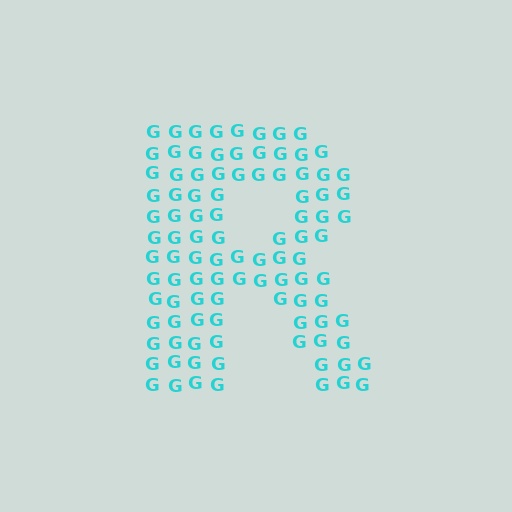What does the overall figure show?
The overall figure shows the letter R.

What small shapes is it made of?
It is made of small letter G's.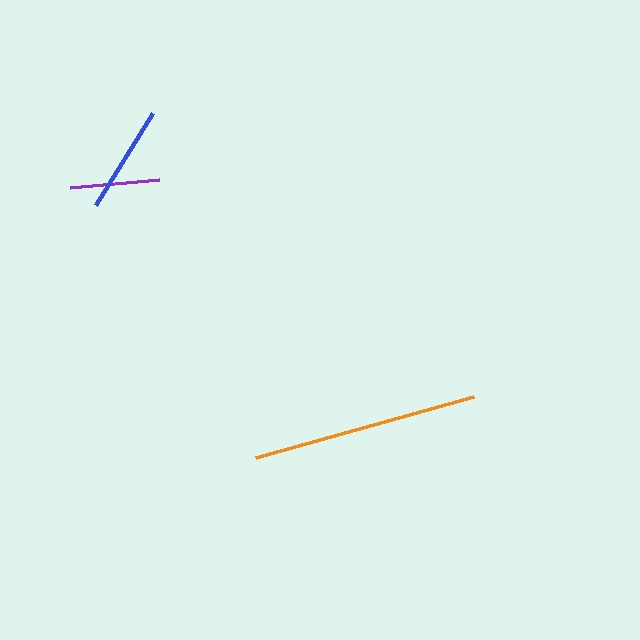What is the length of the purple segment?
The purple segment is approximately 89 pixels long.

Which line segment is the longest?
The orange line is the longest at approximately 226 pixels.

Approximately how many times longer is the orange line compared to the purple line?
The orange line is approximately 2.5 times the length of the purple line.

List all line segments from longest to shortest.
From longest to shortest: orange, blue, purple.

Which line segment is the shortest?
The purple line is the shortest at approximately 89 pixels.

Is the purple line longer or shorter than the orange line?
The orange line is longer than the purple line.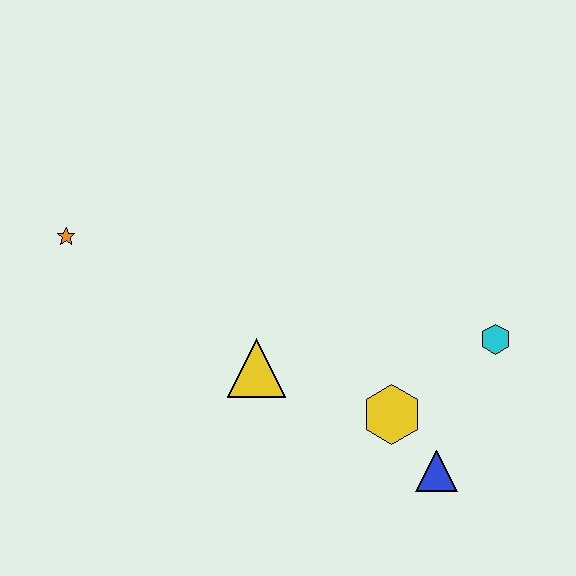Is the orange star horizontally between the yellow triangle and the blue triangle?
No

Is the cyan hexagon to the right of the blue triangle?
Yes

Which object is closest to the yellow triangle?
The yellow hexagon is closest to the yellow triangle.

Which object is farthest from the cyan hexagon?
The orange star is farthest from the cyan hexagon.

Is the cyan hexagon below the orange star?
Yes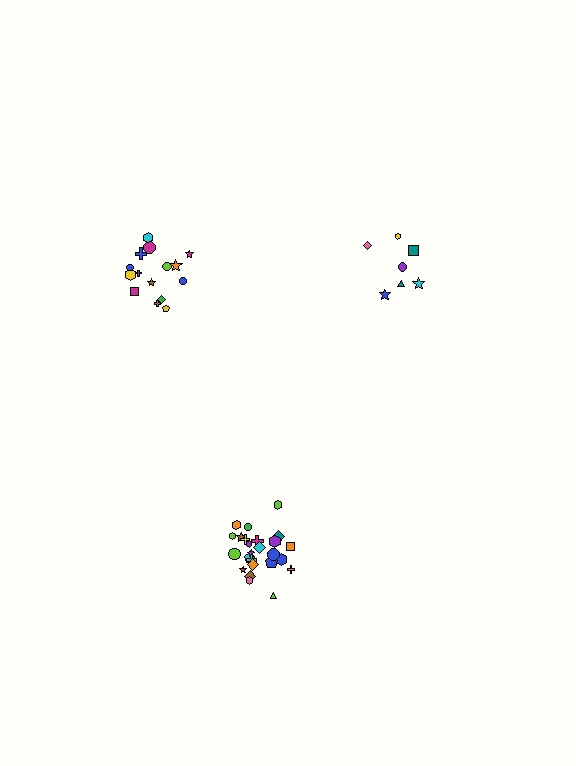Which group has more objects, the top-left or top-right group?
The top-left group.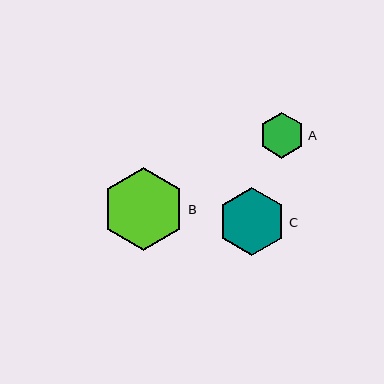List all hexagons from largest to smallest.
From largest to smallest: B, C, A.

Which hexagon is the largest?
Hexagon B is the largest with a size of approximately 83 pixels.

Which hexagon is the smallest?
Hexagon A is the smallest with a size of approximately 46 pixels.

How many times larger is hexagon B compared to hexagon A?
Hexagon B is approximately 1.8 times the size of hexagon A.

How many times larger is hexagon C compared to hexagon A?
Hexagon C is approximately 1.5 times the size of hexagon A.